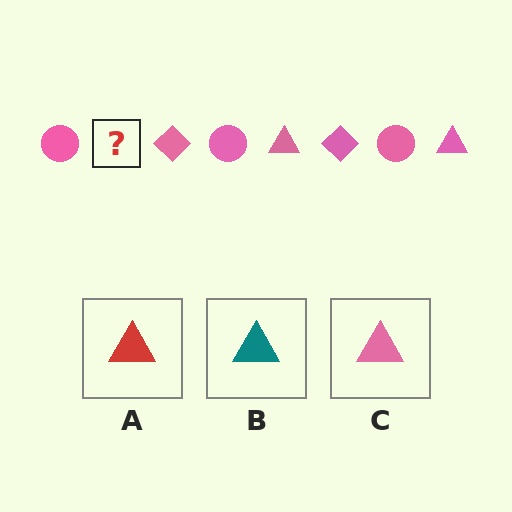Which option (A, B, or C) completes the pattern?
C.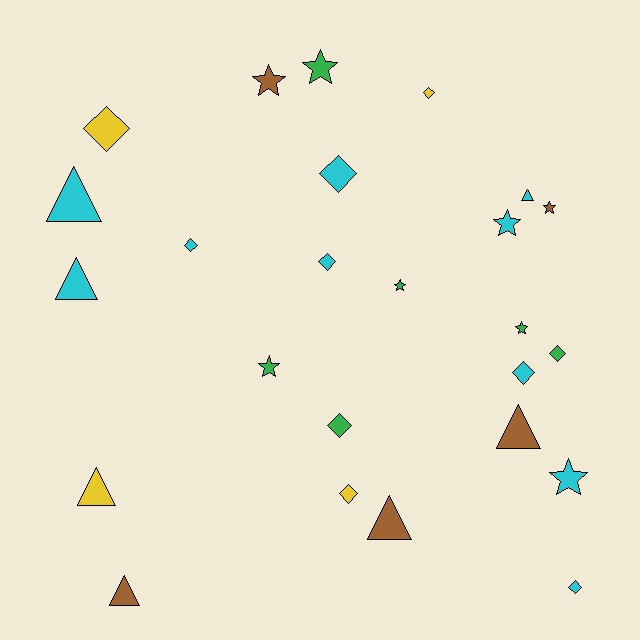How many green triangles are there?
There are no green triangles.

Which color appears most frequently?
Cyan, with 10 objects.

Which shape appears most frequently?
Diamond, with 10 objects.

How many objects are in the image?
There are 25 objects.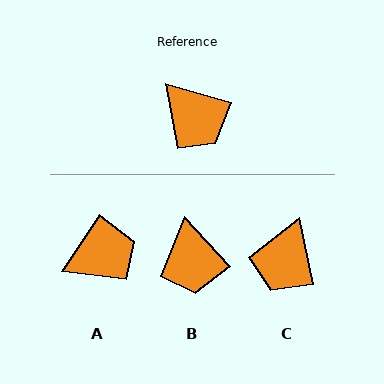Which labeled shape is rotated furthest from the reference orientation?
A, about 72 degrees away.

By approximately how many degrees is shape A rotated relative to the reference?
Approximately 72 degrees counter-clockwise.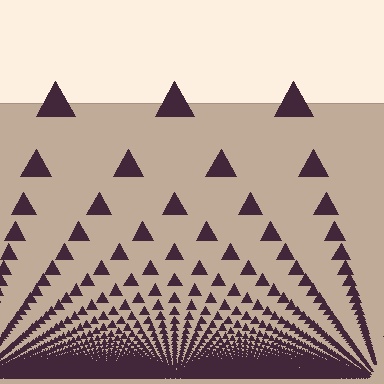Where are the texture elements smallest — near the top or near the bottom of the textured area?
Near the bottom.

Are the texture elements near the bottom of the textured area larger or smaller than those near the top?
Smaller. The gradient is inverted — elements near the bottom are smaller and denser.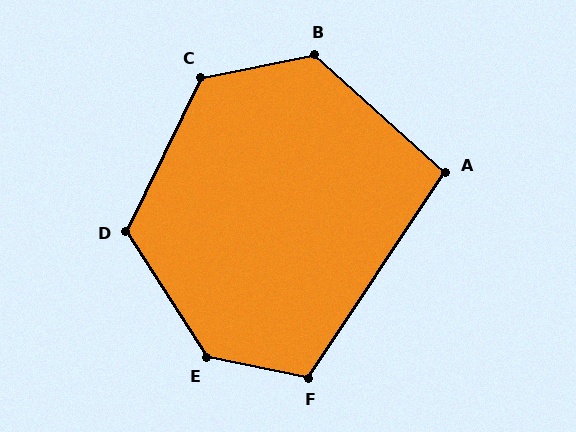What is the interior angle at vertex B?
Approximately 127 degrees (obtuse).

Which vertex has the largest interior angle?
E, at approximately 134 degrees.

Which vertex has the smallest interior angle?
A, at approximately 98 degrees.